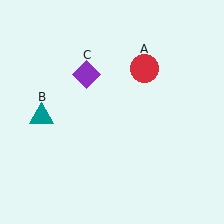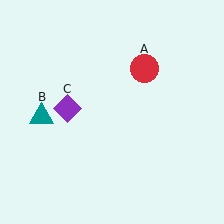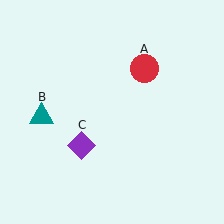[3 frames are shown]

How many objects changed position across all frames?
1 object changed position: purple diamond (object C).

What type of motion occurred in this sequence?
The purple diamond (object C) rotated counterclockwise around the center of the scene.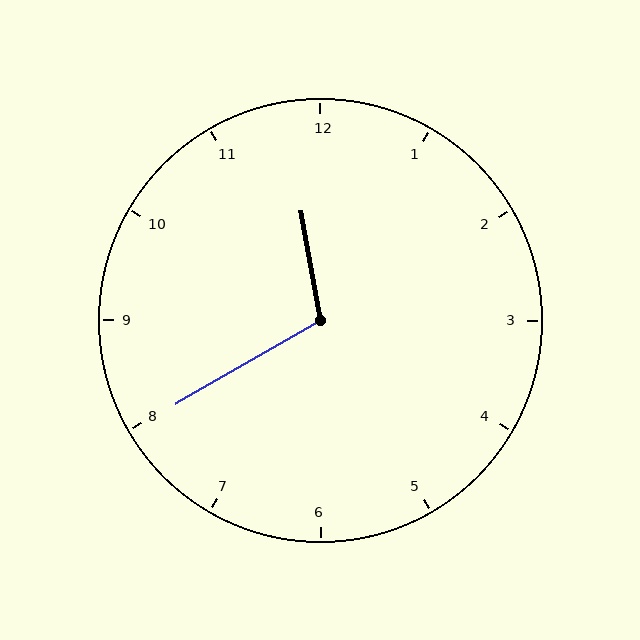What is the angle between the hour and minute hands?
Approximately 110 degrees.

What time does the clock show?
11:40.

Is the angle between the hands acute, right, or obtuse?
It is obtuse.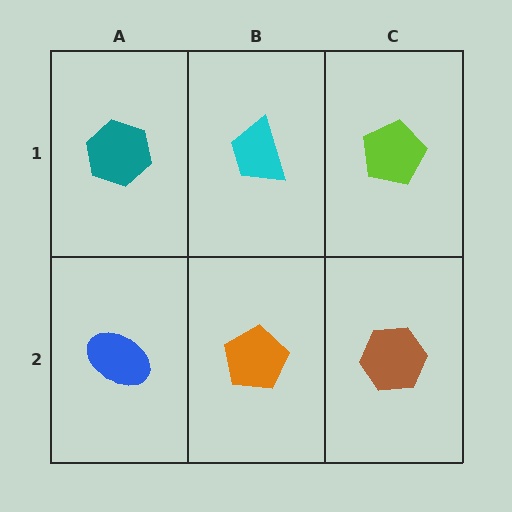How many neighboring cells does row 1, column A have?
2.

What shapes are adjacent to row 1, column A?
A blue ellipse (row 2, column A), a cyan trapezoid (row 1, column B).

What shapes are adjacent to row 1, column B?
An orange pentagon (row 2, column B), a teal hexagon (row 1, column A), a lime pentagon (row 1, column C).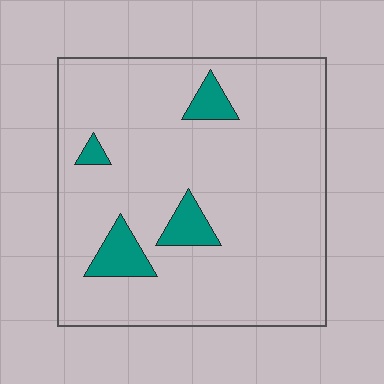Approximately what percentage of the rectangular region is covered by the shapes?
Approximately 10%.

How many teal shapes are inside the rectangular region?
4.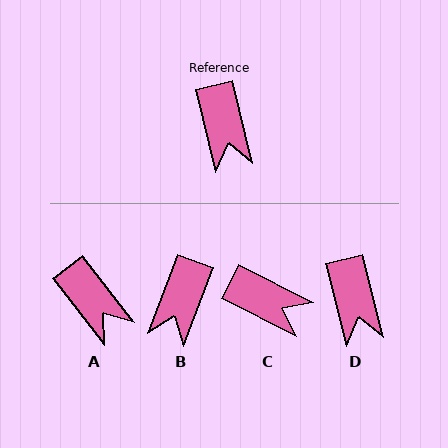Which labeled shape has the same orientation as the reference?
D.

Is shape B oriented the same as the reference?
No, it is off by about 34 degrees.